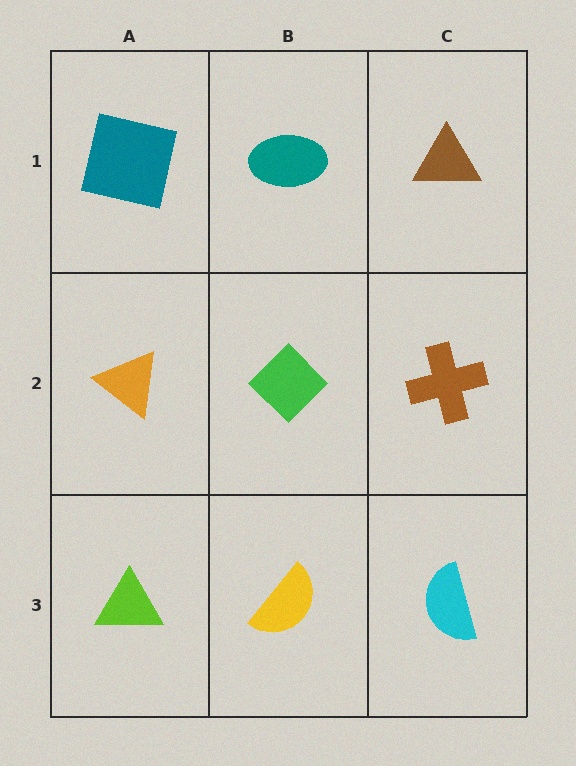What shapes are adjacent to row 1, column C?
A brown cross (row 2, column C), a teal ellipse (row 1, column B).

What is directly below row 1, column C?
A brown cross.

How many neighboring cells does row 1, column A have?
2.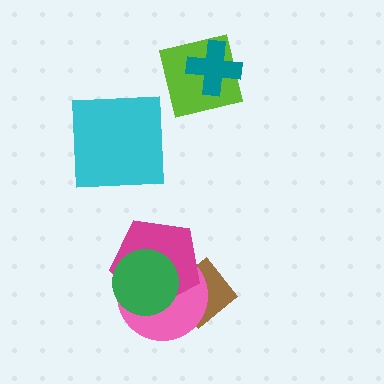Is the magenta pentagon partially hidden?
Yes, it is partially covered by another shape.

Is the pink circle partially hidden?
Yes, it is partially covered by another shape.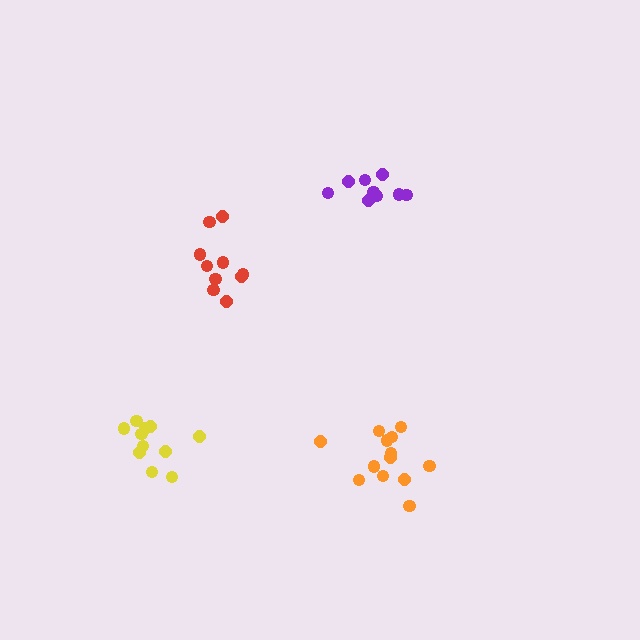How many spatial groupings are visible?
There are 4 spatial groupings.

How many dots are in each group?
Group 1: 9 dots, Group 2: 10 dots, Group 3: 13 dots, Group 4: 11 dots (43 total).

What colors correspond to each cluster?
The clusters are colored: purple, red, orange, yellow.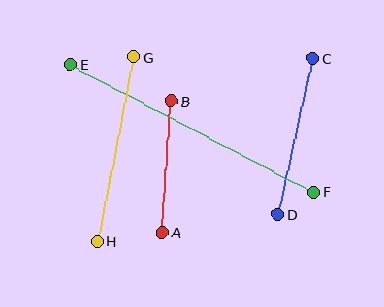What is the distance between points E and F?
The distance is approximately 275 pixels.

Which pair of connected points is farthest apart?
Points E and F are farthest apart.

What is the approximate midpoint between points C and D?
The midpoint is at approximately (295, 136) pixels.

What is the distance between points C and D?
The distance is approximately 160 pixels.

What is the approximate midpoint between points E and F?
The midpoint is at approximately (192, 128) pixels.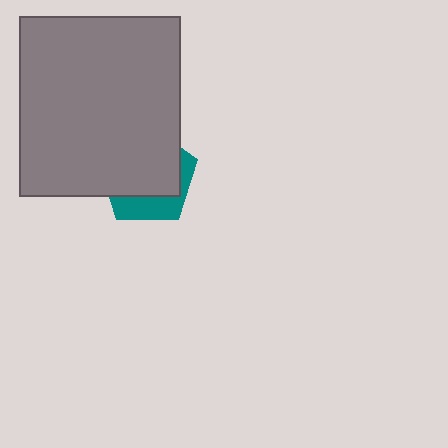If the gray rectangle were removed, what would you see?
You would see the complete teal pentagon.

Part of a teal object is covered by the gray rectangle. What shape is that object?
It is a pentagon.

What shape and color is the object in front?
The object in front is a gray rectangle.